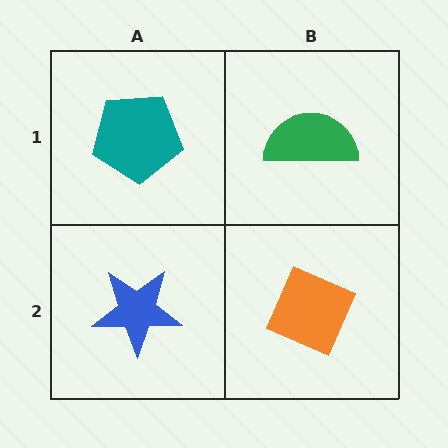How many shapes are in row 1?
2 shapes.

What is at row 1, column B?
A green semicircle.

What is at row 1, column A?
A teal pentagon.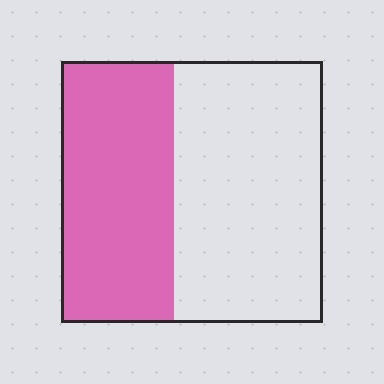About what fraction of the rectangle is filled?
About two fifths (2/5).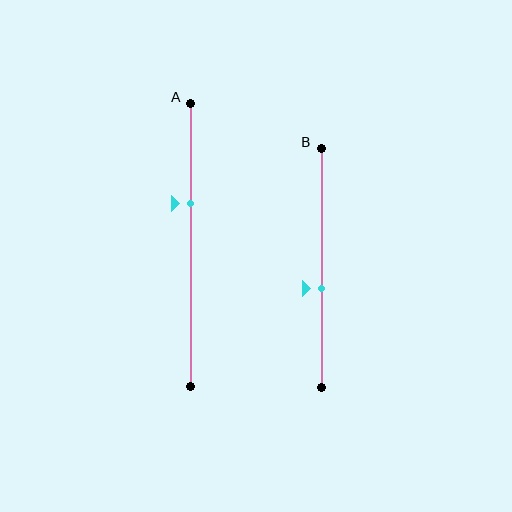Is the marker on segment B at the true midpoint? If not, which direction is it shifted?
No, the marker on segment B is shifted downward by about 9% of the segment length.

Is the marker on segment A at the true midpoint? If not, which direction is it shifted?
No, the marker on segment A is shifted upward by about 15% of the segment length.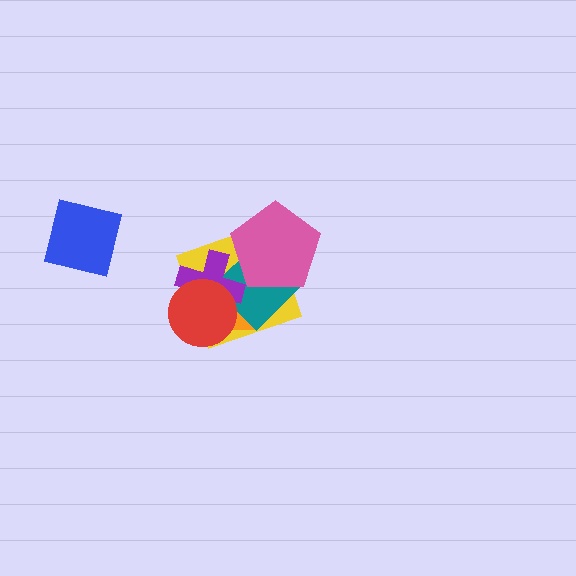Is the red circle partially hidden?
No, no other shape covers it.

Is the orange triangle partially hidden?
Yes, it is partially covered by another shape.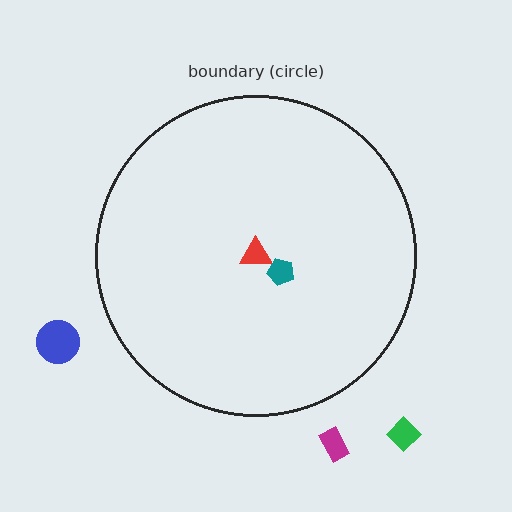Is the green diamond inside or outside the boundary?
Outside.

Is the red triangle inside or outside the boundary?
Inside.